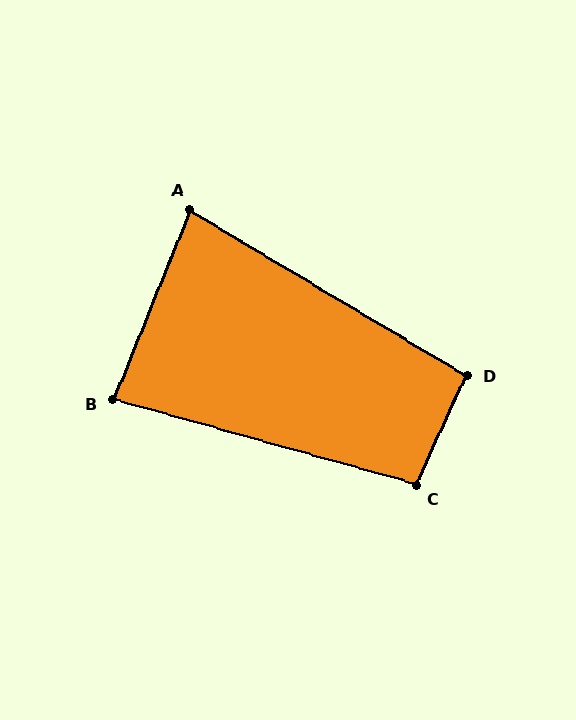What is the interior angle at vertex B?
Approximately 84 degrees (acute).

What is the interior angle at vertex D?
Approximately 96 degrees (obtuse).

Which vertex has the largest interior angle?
C, at approximately 99 degrees.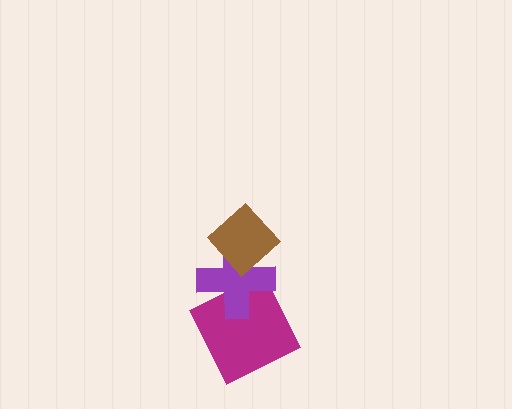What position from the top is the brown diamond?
The brown diamond is 1st from the top.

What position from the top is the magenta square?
The magenta square is 3rd from the top.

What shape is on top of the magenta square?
The purple cross is on top of the magenta square.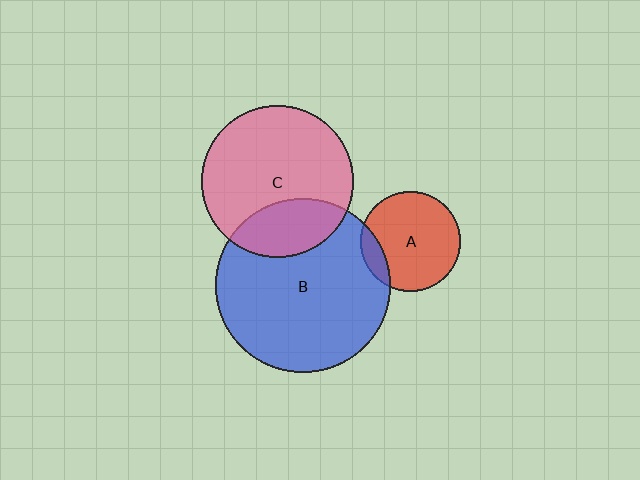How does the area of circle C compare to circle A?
Approximately 2.3 times.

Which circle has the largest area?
Circle B (blue).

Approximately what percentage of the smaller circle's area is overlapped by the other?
Approximately 10%.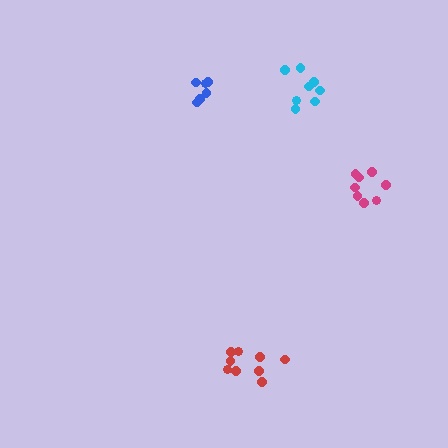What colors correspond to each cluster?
The clusters are colored: red, blue, magenta, cyan.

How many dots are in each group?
Group 1: 9 dots, Group 2: 6 dots, Group 3: 9 dots, Group 4: 8 dots (32 total).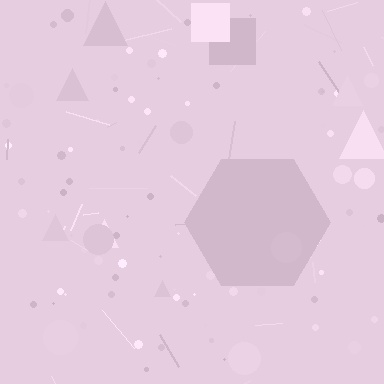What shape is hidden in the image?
A hexagon is hidden in the image.